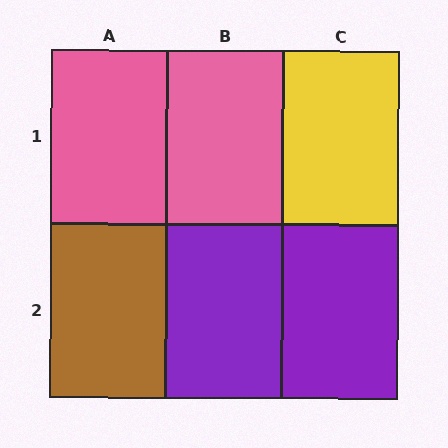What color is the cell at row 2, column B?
Purple.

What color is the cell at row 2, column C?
Purple.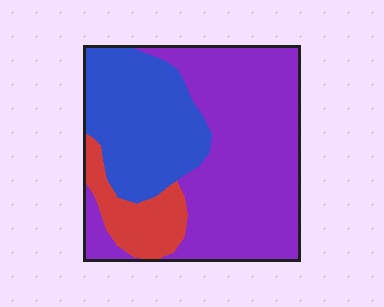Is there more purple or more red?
Purple.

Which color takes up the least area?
Red, at roughly 15%.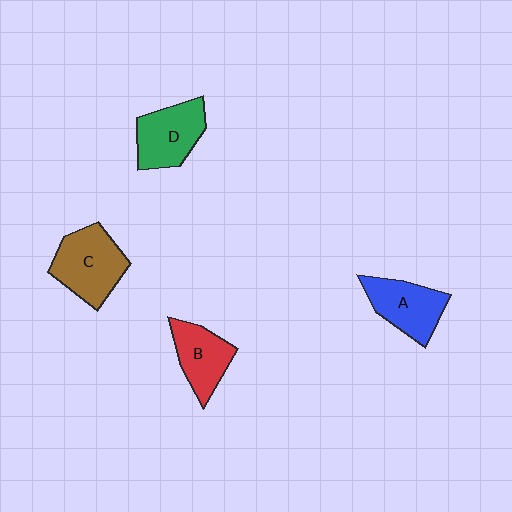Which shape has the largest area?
Shape C (brown).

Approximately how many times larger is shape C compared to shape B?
Approximately 1.3 times.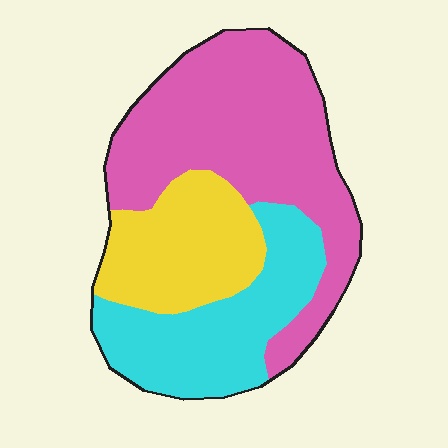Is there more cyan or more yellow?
Cyan.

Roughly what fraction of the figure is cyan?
Cyan covers 28% of the figure.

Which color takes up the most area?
Pink, at roughly 50%.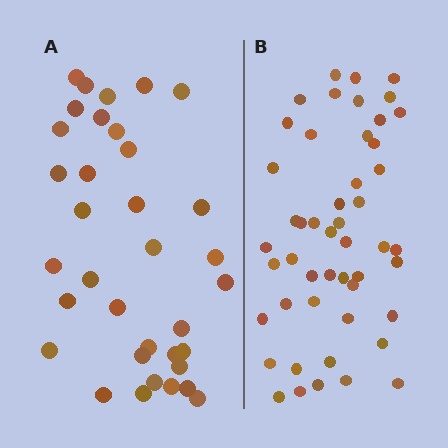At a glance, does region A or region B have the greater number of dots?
Region B (the right region) has more dots.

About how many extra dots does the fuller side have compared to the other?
Region B has approximately 15 more dots than region A.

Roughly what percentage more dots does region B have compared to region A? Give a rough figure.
About 40% more.